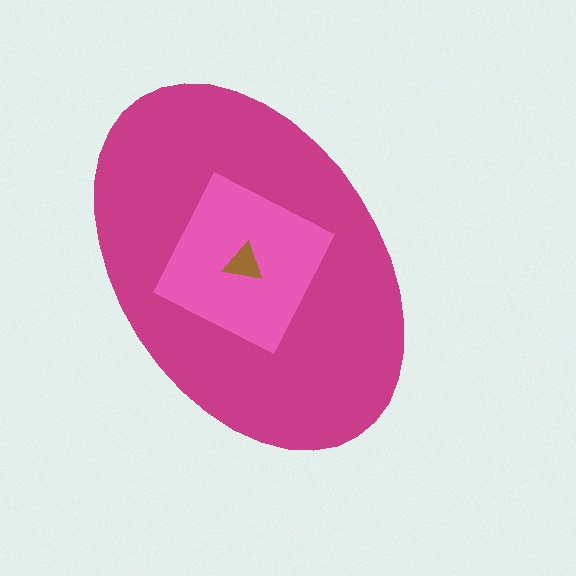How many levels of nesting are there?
3.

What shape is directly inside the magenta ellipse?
The pink diamond.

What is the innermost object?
The brown triangle.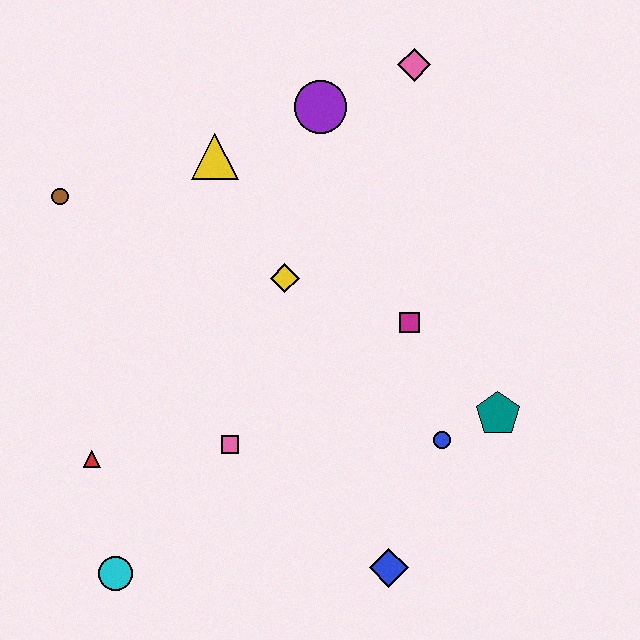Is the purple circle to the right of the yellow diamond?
Yes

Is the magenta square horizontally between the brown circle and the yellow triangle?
No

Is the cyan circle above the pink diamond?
No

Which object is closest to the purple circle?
The pink diamond is closest to the purple circle.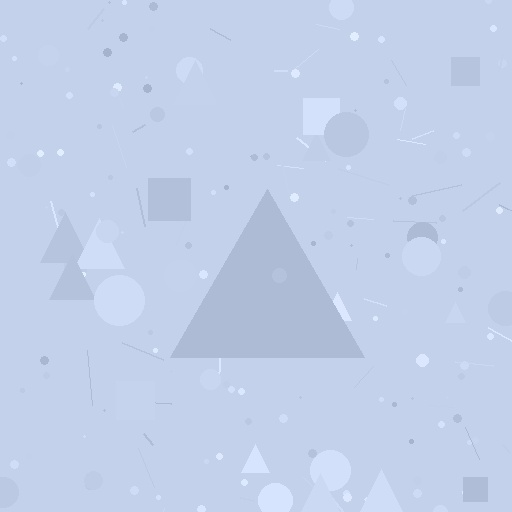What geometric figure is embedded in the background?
A triangle is embedded in the background.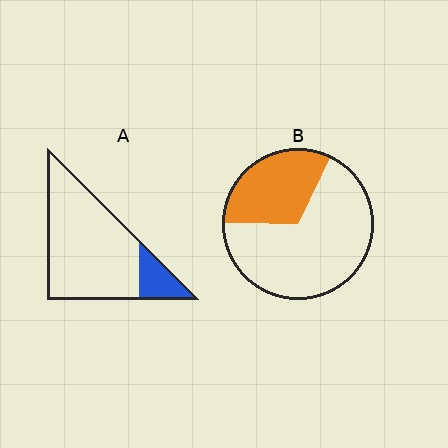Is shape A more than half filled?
No.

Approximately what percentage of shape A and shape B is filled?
A is approximately 15% and B is approximately 30%.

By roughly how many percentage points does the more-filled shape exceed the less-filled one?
By roughly 15 percentage points (B over A).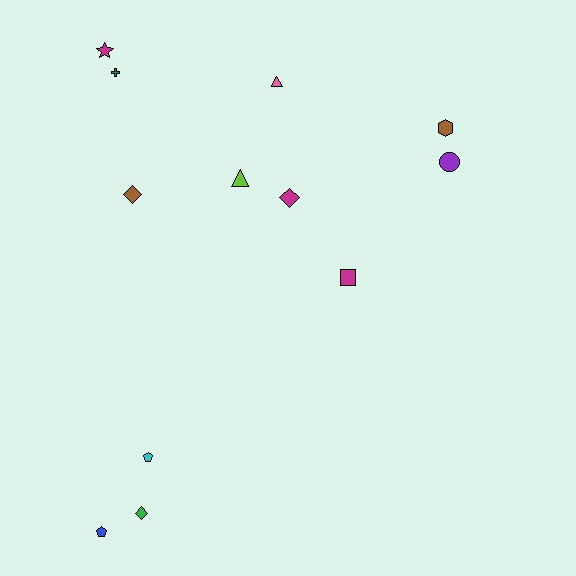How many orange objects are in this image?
There are no orange objects.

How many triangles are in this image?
There are 2 triangles.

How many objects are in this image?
There are 12 objects.